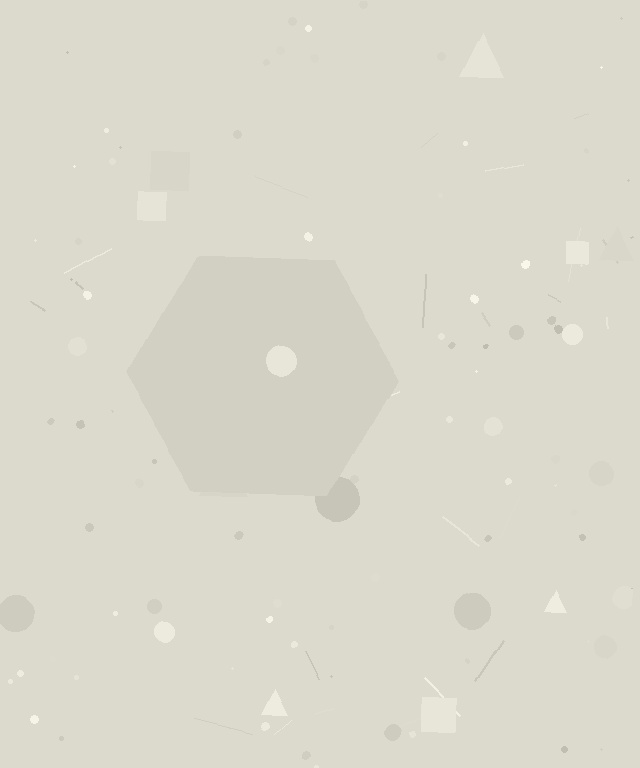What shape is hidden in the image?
A hexagon is hidden in the image.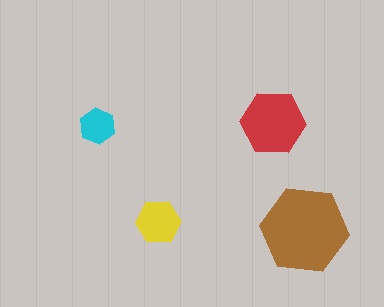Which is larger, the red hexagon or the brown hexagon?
The brown one.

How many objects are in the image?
There are 4 objects in the image.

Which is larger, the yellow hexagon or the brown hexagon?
The brown one.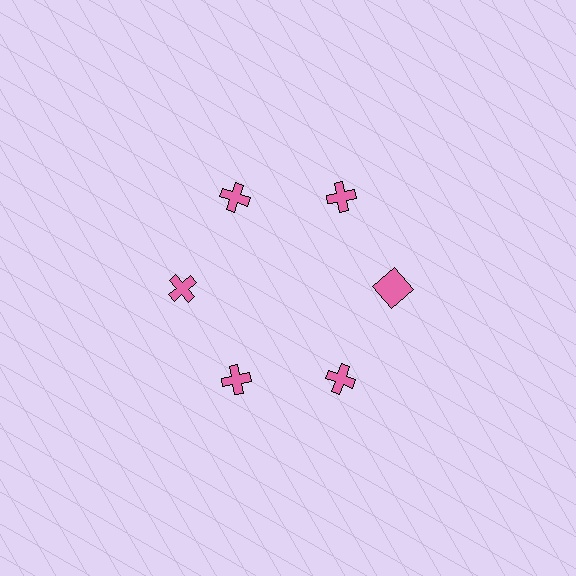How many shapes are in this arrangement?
There are 6 shapes arranged in a ring pattern.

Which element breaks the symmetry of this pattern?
The pink square at roughly the 3 o'clock position breaks the symmetry. All other shapes are pink crosses.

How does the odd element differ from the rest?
It has a different shape: square instead of cross.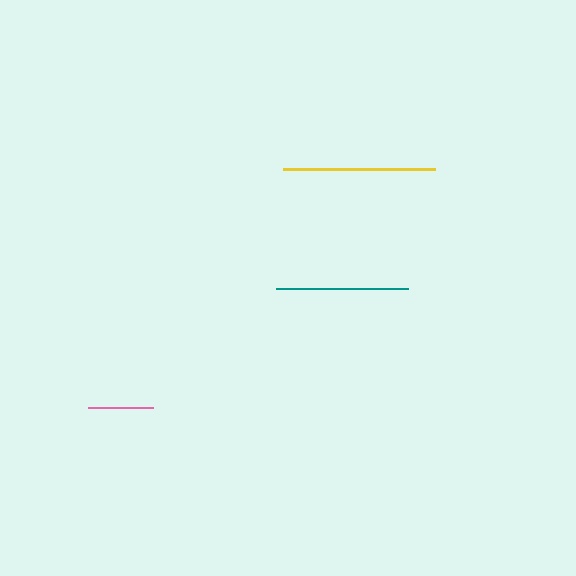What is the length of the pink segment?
The pink segment is approximately 65 pixels long.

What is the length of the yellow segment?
The yellow segment is approximately 152 pixels long.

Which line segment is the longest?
The yellow line is the longest at approximately 152 pixels.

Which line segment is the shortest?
The pink line is the shortest at approximately 65 pixels.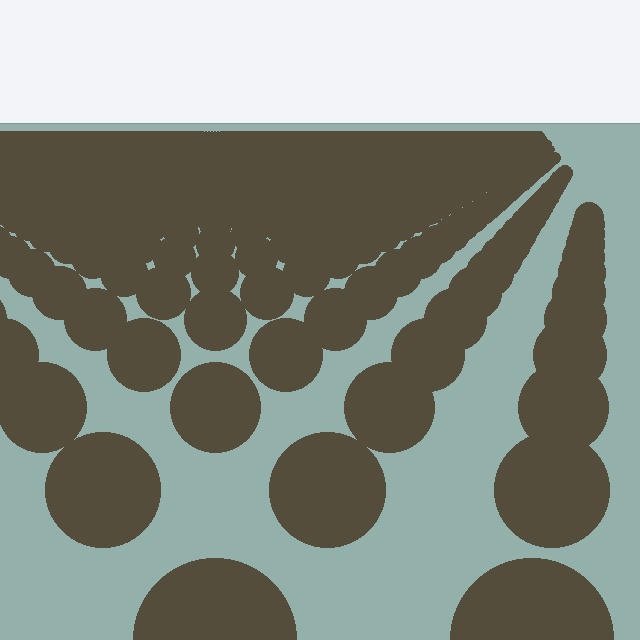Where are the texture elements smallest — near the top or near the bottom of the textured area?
Near the top.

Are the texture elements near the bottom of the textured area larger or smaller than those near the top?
Larger. Near the bottom, elements are closer to the viewer and appear at a bigger on-screen size.